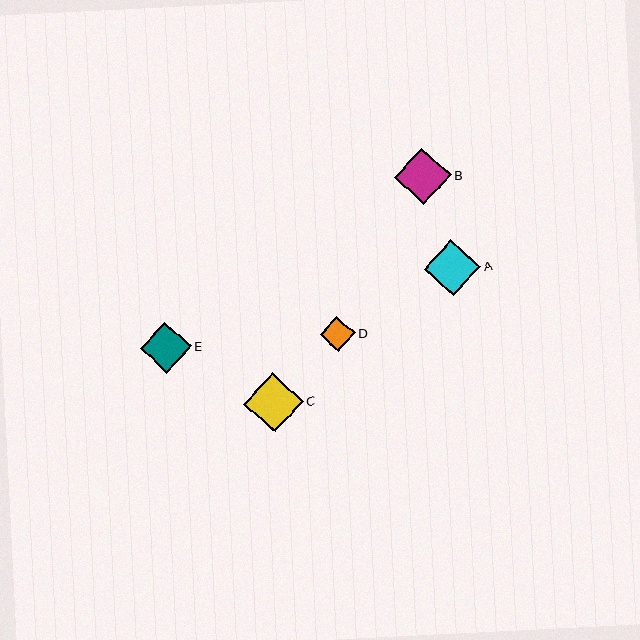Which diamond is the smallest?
Diamond D is the smallest with a size of approximately 34 pixels.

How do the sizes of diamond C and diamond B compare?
Diamond C and diamond B are approximately the same size.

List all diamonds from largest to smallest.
From largest to smallest: C, A, B, E, D.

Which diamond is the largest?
Diamond C is the largest with a size of approximately 59 pixels.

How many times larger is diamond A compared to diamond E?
Diamond A is approximately 1.1 times the size of diamond E.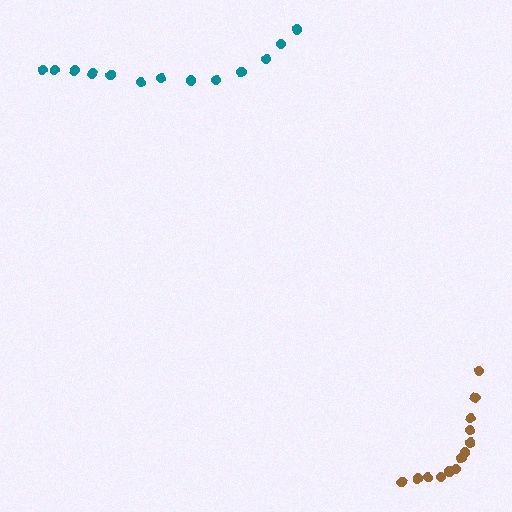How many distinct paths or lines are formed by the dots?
There are 2 distinct paths.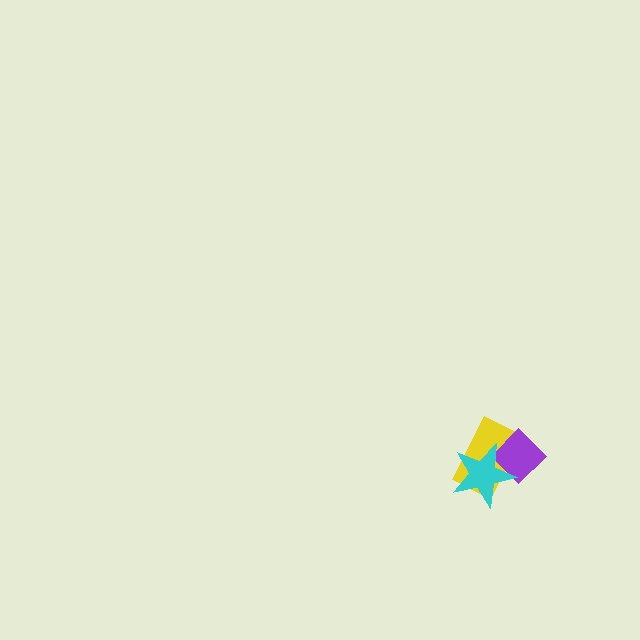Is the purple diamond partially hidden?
Yes, it is partially covered by another shape.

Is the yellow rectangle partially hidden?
Yes, it is partially covered by another shape.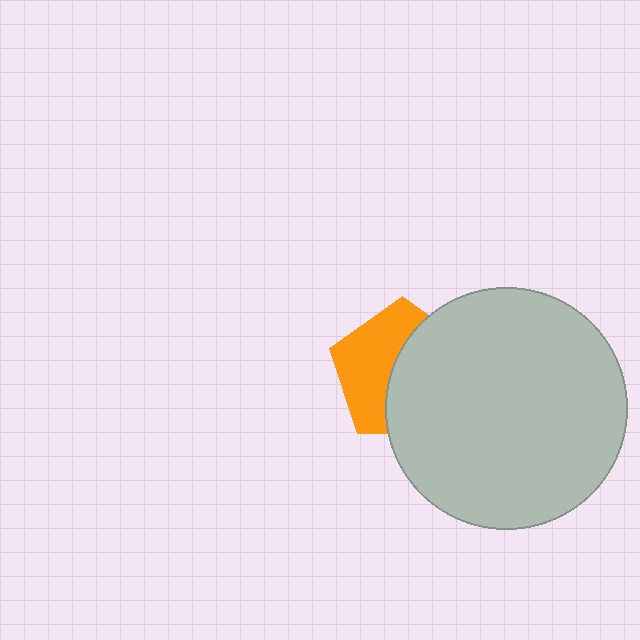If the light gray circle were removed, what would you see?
You would see the complete orange pentagon.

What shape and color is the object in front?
The object in front is a light gray circle.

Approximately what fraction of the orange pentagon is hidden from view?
Roughly 53% of the orange pentagon is hidden behind the light gray circle.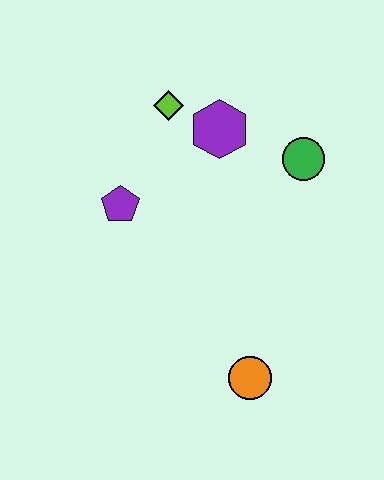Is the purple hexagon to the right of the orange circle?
No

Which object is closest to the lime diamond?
The purple hexagon is closest to the lime diamond.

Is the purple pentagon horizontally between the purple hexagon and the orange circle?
No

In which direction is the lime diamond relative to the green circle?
The lime diamond is to the left of the green circle.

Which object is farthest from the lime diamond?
The orange circle is farthest from the lime diamond.